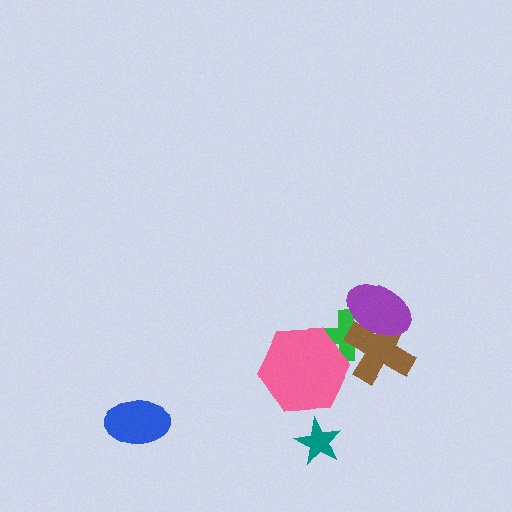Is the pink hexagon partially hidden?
No, no other shape covers it.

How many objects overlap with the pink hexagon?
1 object overlaps with the pink hexagon.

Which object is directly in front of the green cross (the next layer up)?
The brown cross is directly in front of the green cross.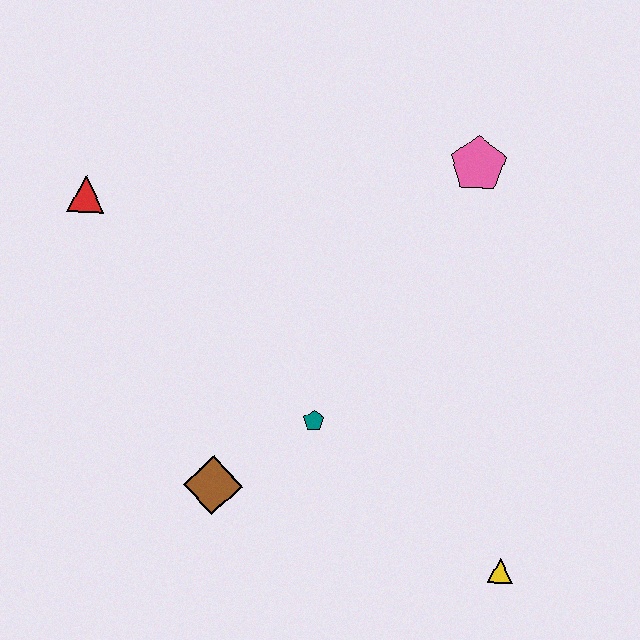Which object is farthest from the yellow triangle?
The red triangle is farthest from the yellow triangle.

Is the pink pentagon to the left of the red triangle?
No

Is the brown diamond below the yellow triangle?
No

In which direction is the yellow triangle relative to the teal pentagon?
The yellow triangle is to the right of the teal pentagon.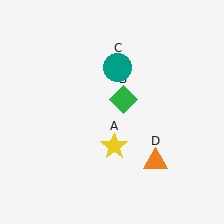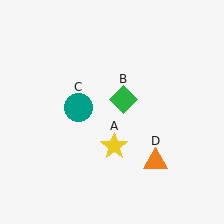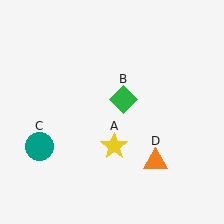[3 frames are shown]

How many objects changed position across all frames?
1 object changed position: teal circle (object C).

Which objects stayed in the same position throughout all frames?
Yellow star (object A) and green diamond (object B) and orange triangle (object D) remained stationary.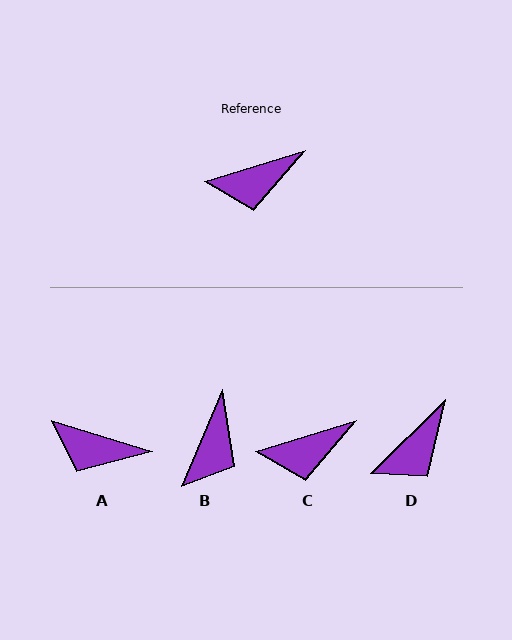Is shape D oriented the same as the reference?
No, it is off by about 27 degrees.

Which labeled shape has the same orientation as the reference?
C.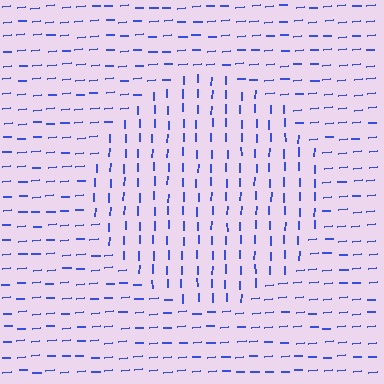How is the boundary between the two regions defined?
The boundary is defined purely by a change in line orientation (approximately 84 degrees difference). All lines are the same color and thickness.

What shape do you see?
I see a circle.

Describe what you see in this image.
The image is filled with small blue line segments. A circle region in the image has lines oriented differently from the surrounding lines, creating a visible texture boundary.